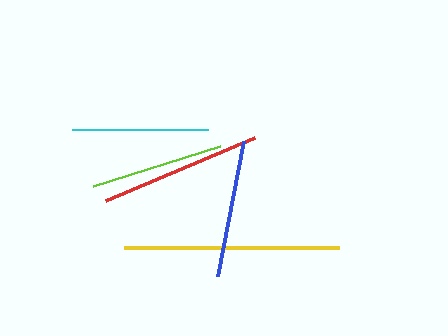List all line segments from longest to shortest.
From longest to shortest: yellow, red, blue, cyan, lime.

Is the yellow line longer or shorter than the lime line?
The yellow line is longer than the lime line.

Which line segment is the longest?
The yellow line is the longest at approximately 215 pixels.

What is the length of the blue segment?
The blue segment is approximately 138 pixels long.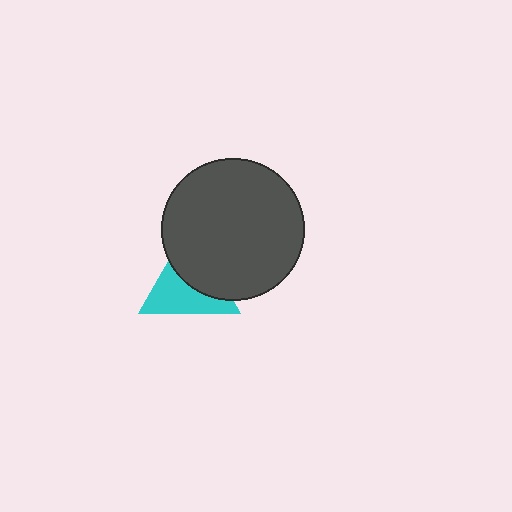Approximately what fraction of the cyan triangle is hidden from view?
Roughly 48% of the cyan triangle is hidden behind the dark gray circle.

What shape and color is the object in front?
The object in front is a dark gray circle.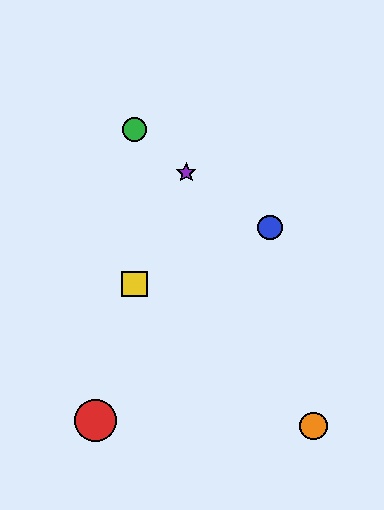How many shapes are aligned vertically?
2 shapes (the green circle, the yellow square) are aligned vertically.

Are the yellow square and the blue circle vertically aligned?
No, the yellow square is at x≈134 and the blue circle is at x≈270.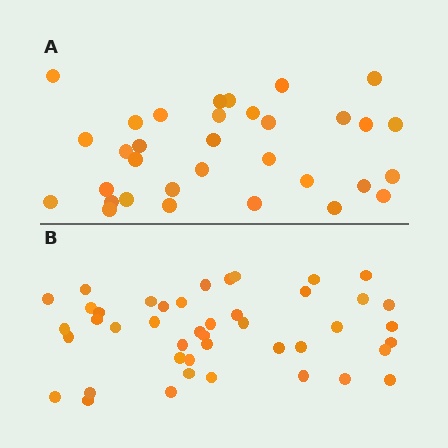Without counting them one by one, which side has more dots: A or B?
Region B (the bottom region) has more dots.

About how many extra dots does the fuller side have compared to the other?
Region B has roughly 12 or so more dots than region A.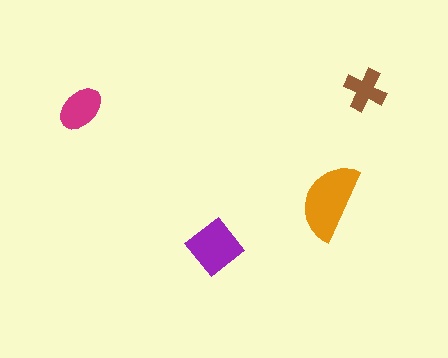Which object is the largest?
The orange semicircle.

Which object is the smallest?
The brown cross.